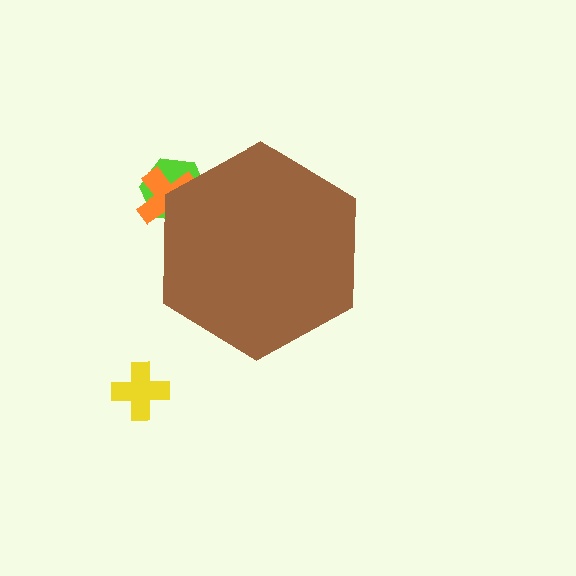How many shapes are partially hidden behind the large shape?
2 shapes are partially hidden.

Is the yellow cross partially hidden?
No, the yellow cross is fully visible.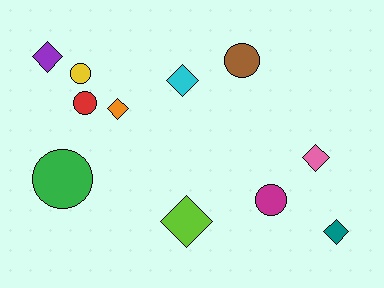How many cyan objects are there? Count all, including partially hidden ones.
There is 1 cyan object.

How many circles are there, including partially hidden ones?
There are 5 circles.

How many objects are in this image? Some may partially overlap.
There are 11 objects.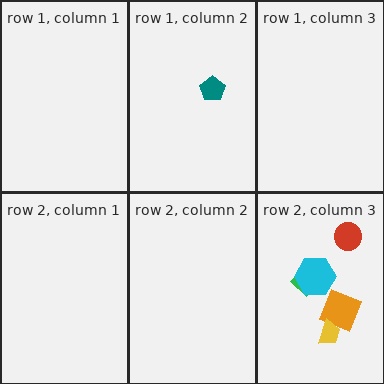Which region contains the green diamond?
The row 2, column 3 region.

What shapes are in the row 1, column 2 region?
The teal pentagon.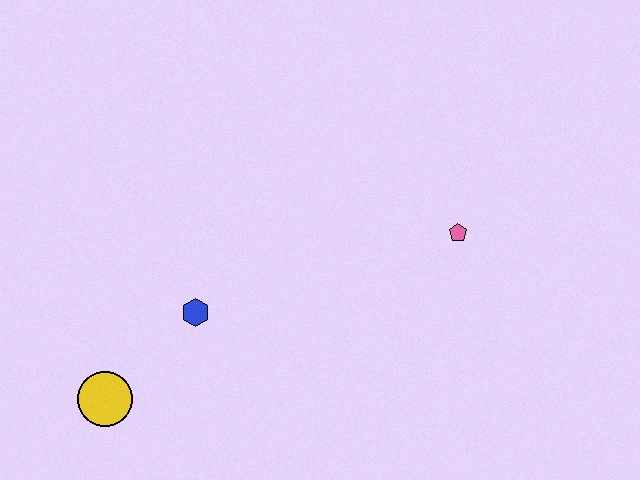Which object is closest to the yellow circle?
The blue hexagon is closest to the yellow circle.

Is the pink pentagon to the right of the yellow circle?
Yes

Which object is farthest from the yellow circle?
The pink pentagon is farthest from the yellow circle.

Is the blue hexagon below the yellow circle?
No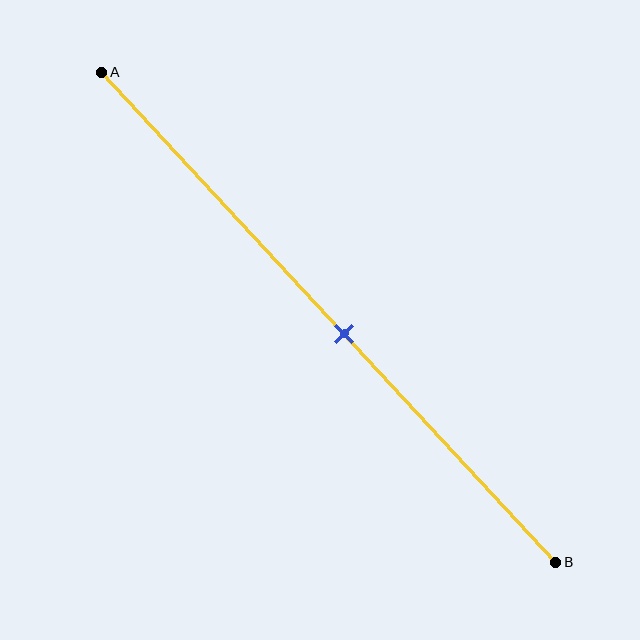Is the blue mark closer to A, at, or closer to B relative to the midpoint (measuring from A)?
The blue mark is closer to point B than the midpoint of segment AB.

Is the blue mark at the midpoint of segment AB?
No, the mark is at about 55% from A, not at the 50% midpoint.